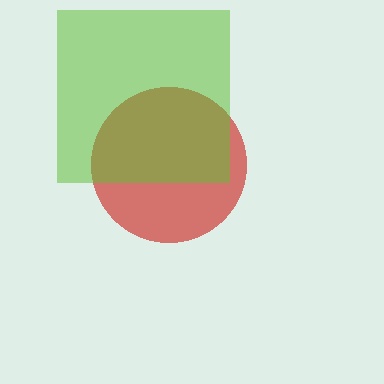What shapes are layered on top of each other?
The layered shapes are: a red circle, a lime square.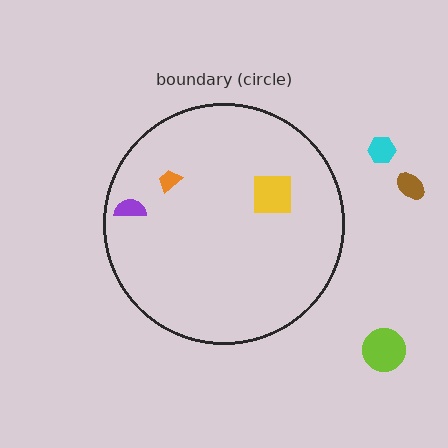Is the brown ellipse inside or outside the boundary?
Outside.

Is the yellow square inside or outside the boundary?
Inside.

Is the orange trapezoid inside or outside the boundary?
Inside.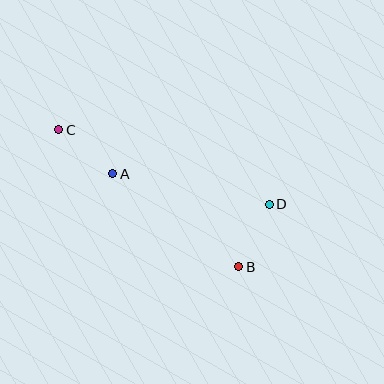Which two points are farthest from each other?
Points B and C are farthest from each other.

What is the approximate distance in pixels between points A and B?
The distance between A and B is approximately 157 pixels.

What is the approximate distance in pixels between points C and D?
The distance between C and D is approximately 223 pixels.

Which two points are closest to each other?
Points B and D are closest to each other.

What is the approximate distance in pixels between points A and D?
The distance between A and D is approximately 159 pixels.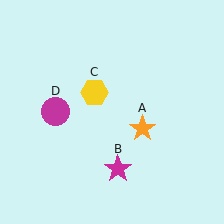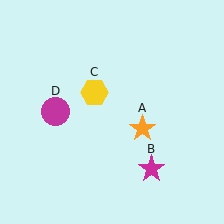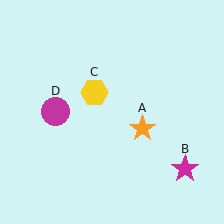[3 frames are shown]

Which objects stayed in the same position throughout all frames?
Orange star (object A) and yellow hexagon (object C) and magenta circle (object D) remained stationary.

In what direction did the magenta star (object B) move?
The magenta star (object B) moved right.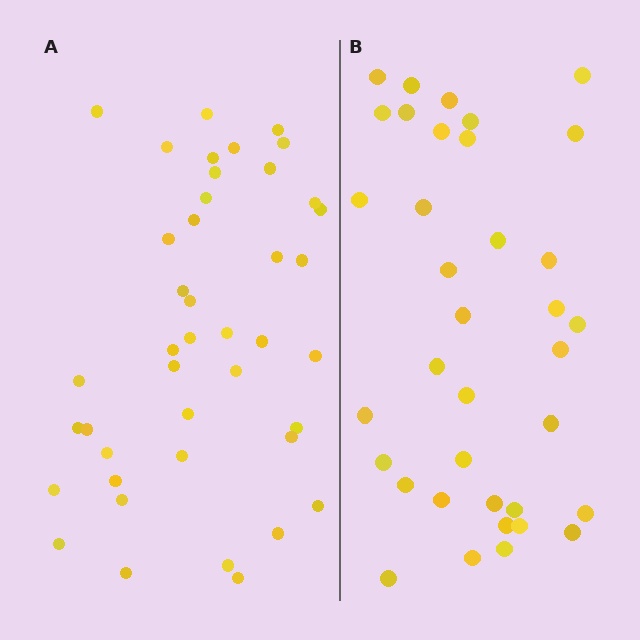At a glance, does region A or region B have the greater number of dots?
Region A (the left region) has more dots.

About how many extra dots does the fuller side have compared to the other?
Region A has about 6 more dots than region B.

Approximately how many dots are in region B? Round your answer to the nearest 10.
About 40 dots. (The exact count is 36, which rounds to 40.)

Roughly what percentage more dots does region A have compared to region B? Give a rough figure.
About 15% more.